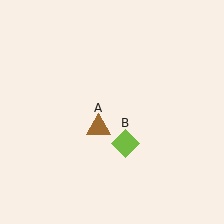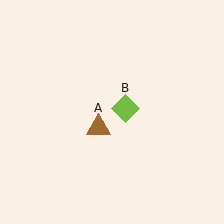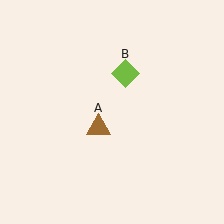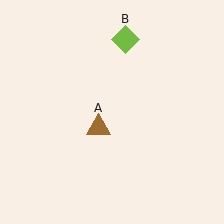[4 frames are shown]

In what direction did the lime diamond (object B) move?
The lime diamond (object B) moved up.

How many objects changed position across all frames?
1 object changed position: lime diamond (object B).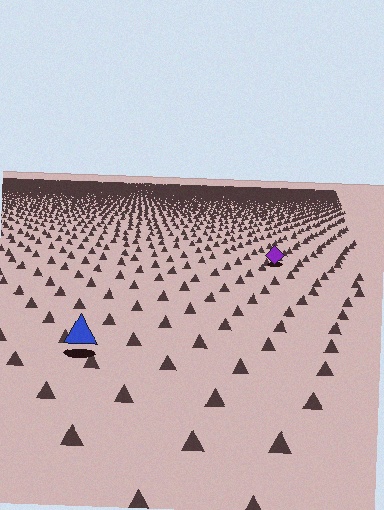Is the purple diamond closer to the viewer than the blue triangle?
No. The blue triangle is closer — you can tell from the texture gradient: the ground texture is coarser near it.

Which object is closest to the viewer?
The blue triangle is closest. The texture marks near it are larger and more spread out.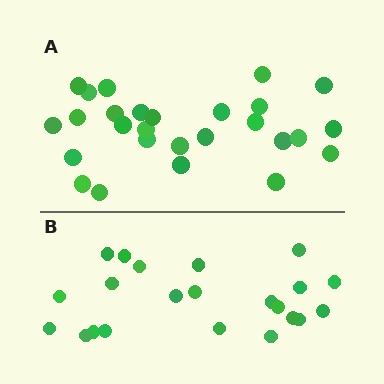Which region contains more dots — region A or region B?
Region A (the top region) has more dots.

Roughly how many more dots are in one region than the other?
Region A has about 5 more dots than region B.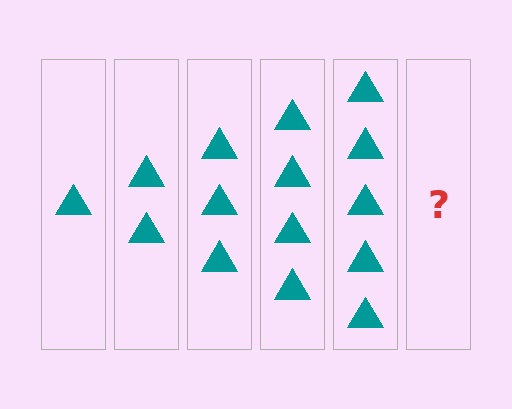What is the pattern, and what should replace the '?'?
The pattern is that each step adds one more triangle. The '?' should be 6 triangles.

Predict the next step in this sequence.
The next step is 6 triangles.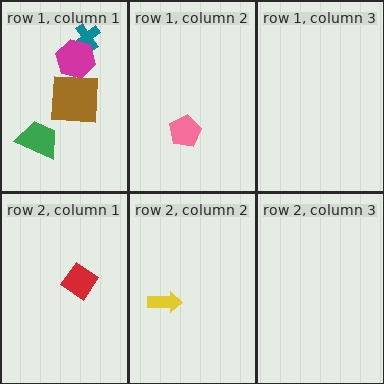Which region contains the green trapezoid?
The row 1, column 1 region.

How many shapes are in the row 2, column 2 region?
1.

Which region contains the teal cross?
The row 1, column 1 region.